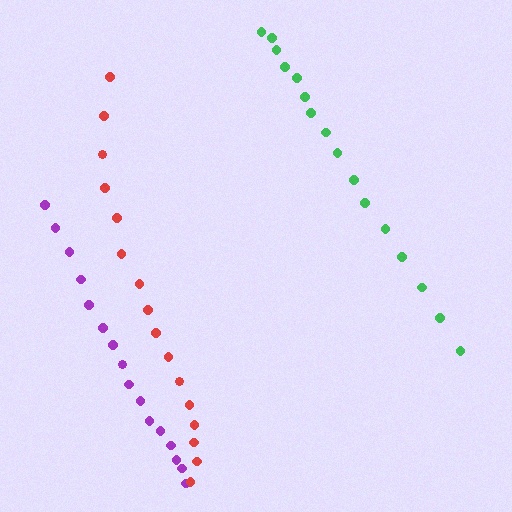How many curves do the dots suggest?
There are 3 distinct paths.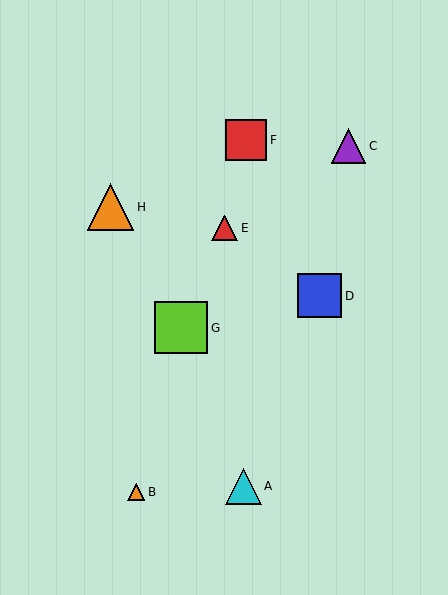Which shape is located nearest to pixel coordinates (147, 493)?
The orange triangle (labeled B) at (136, 492) is nearest to that location.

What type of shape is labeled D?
Shape D is a blue square.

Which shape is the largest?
The lime square (labeled G) is the largest.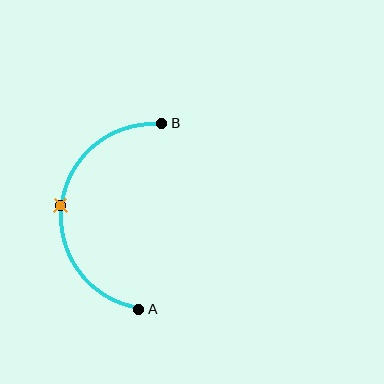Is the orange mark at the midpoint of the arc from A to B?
Yes. The orange mark lies on the arc at equal arc-length from both A and B — it is the arc midpoint.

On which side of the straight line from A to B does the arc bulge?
The arc bulges to the left of the straight line connecting A and B.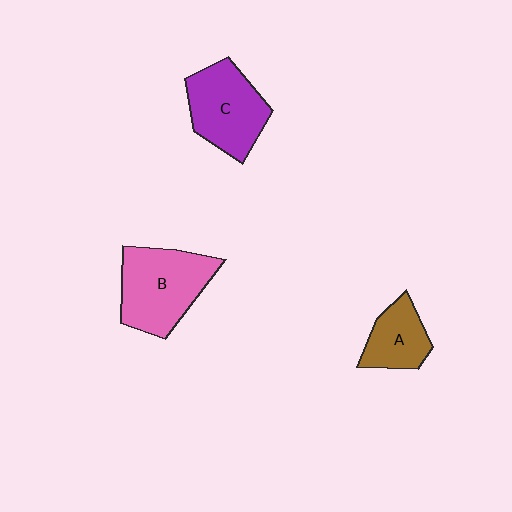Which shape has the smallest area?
Shape A (brown).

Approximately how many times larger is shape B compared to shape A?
Approximately 1.8 times.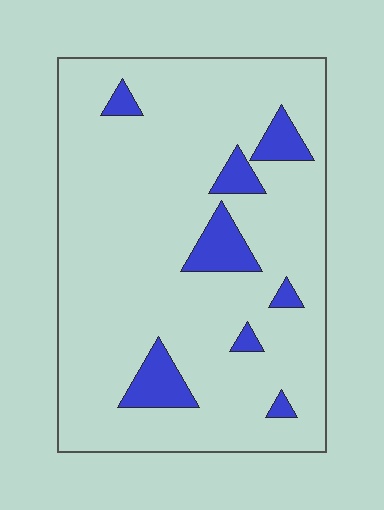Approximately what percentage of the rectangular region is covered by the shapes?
Approximately 10%.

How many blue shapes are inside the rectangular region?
8.